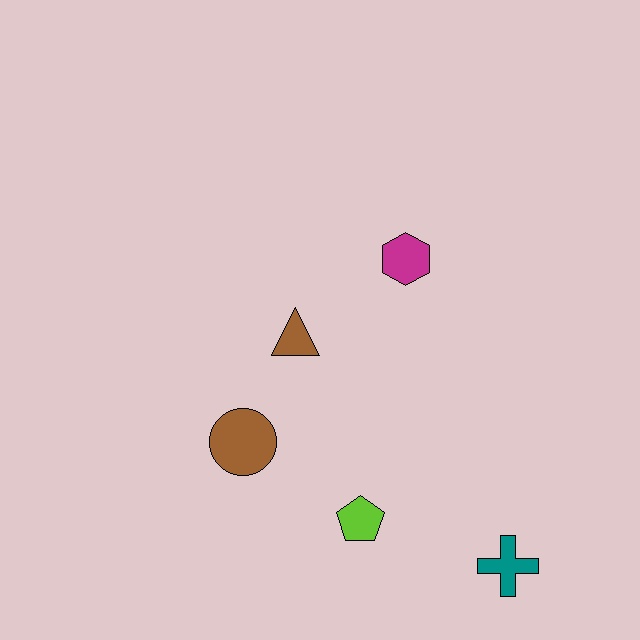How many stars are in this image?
There are no stars.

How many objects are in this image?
There are 5 objects.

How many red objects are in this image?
There are no red objects.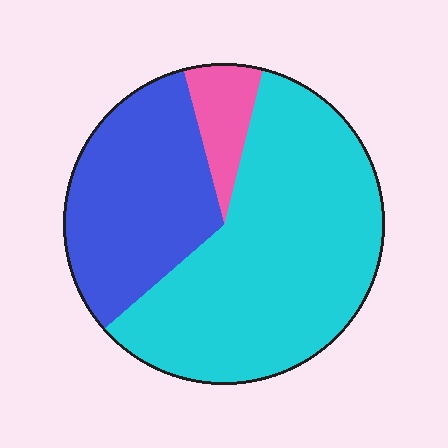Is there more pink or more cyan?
Cyan.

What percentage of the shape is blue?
Blue covers 32% of the shape.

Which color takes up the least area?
Pink, at roughly 10%.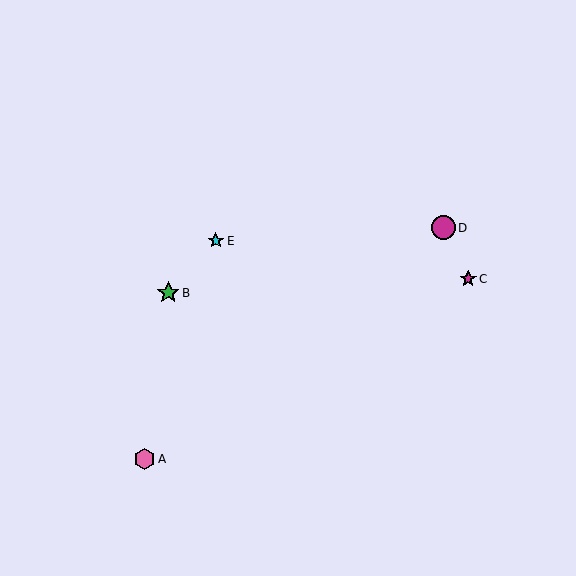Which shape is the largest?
The magenta circle (labeled D) is the largest.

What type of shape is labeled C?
Shape C is a magenta star.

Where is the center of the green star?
The center of the green star is at (168, 293).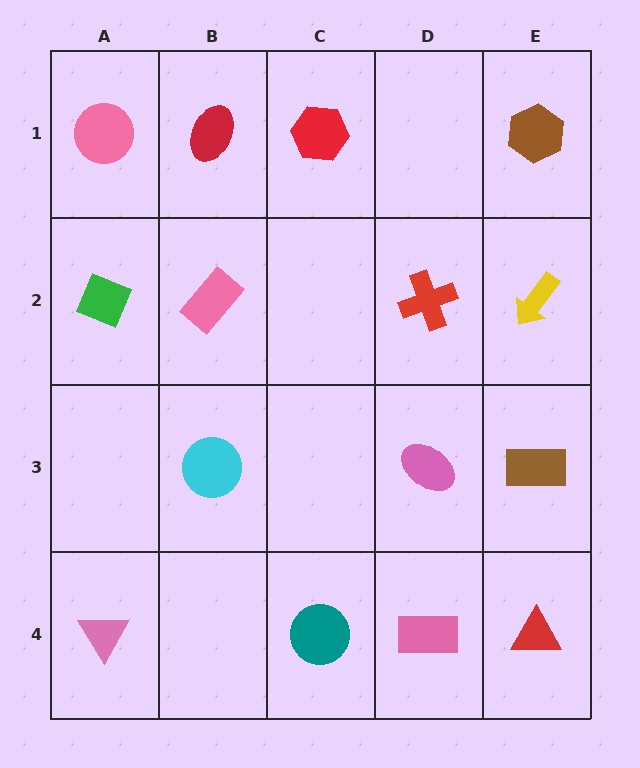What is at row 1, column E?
A brown hexagon.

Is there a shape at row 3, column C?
No, that cell is empty.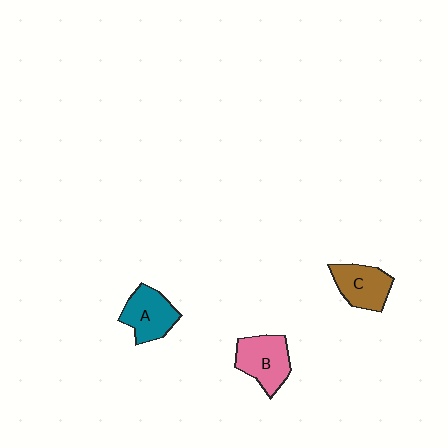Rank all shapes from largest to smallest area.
From largest to smallest: B (pink), A (teal), C (brown).